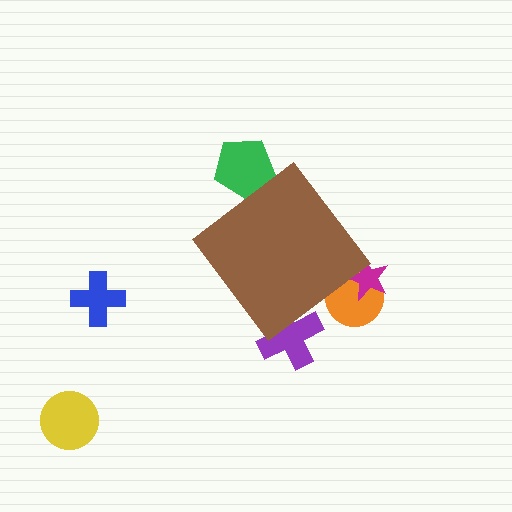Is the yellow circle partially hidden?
No, the yellow circle is fully visible.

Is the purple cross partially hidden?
Yes, the purple cross is partially hidden behind the brown diamond.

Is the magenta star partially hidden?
Yes, the magenta star is partially hidden behind the brown diamond.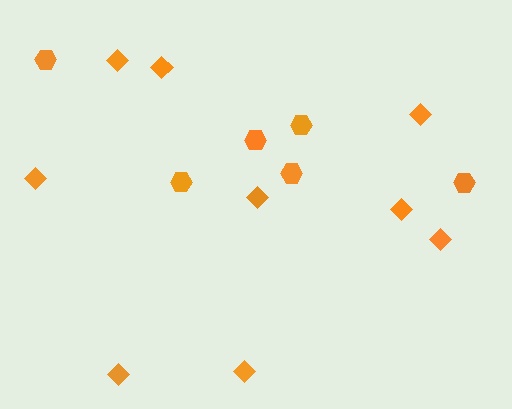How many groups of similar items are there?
There are 2 groups: one group of diamonds (9) and one group of hexagons (6).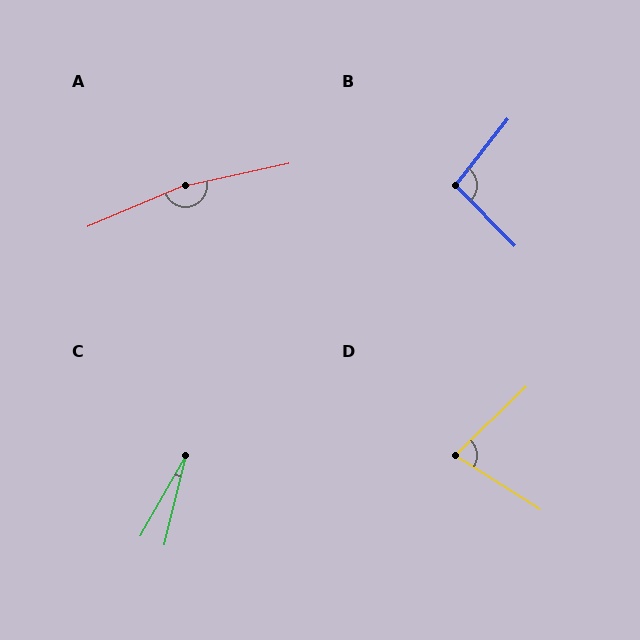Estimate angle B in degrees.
Approximately 97 degrees.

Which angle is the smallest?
C, at approximately 16 degrees.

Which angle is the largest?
A, at approximately 169 degrees.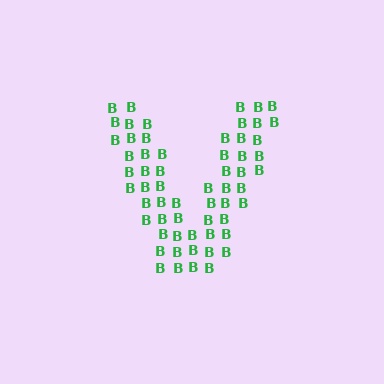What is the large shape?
The large shape is the letter V.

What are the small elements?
The small elements are letter B's.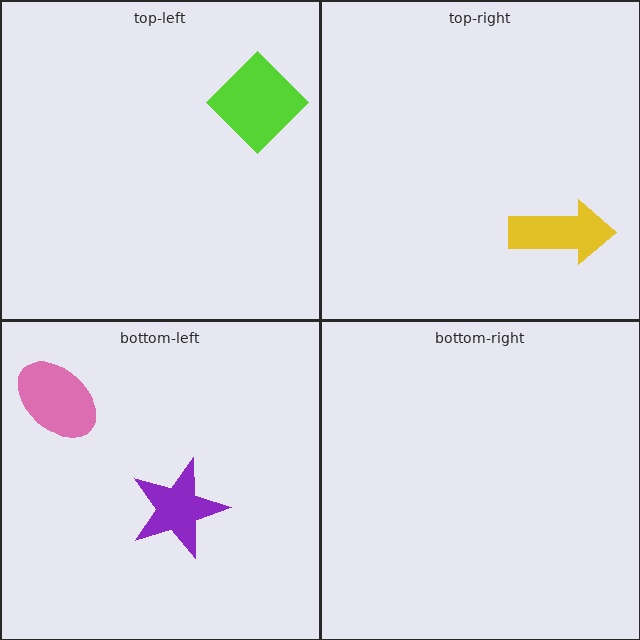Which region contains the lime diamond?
The top-left region.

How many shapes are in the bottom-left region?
2.